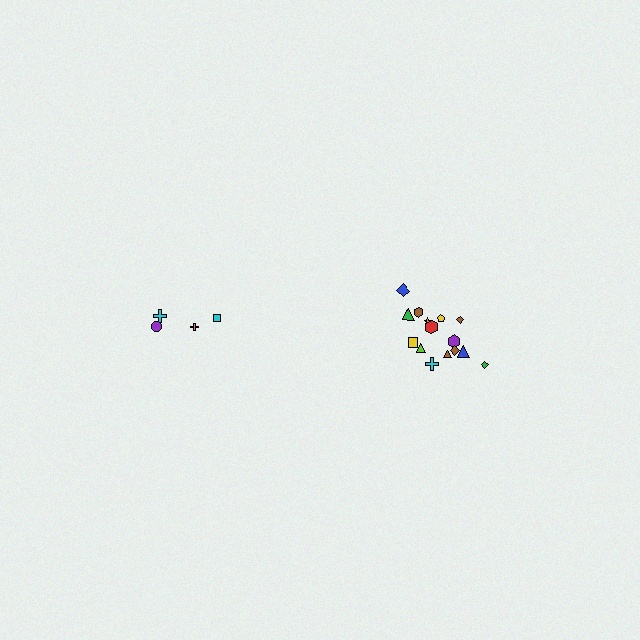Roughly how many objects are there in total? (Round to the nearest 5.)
Roughly 20 objects in total.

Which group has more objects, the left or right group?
The right group.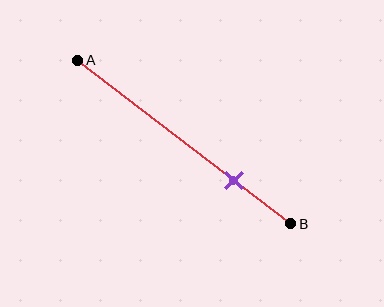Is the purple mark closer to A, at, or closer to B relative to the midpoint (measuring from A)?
The purple mark is closer to point B than the midpoint of segment AB.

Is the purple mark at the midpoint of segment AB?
No, the mark is at about 75% from A, not at the 50% midpoint.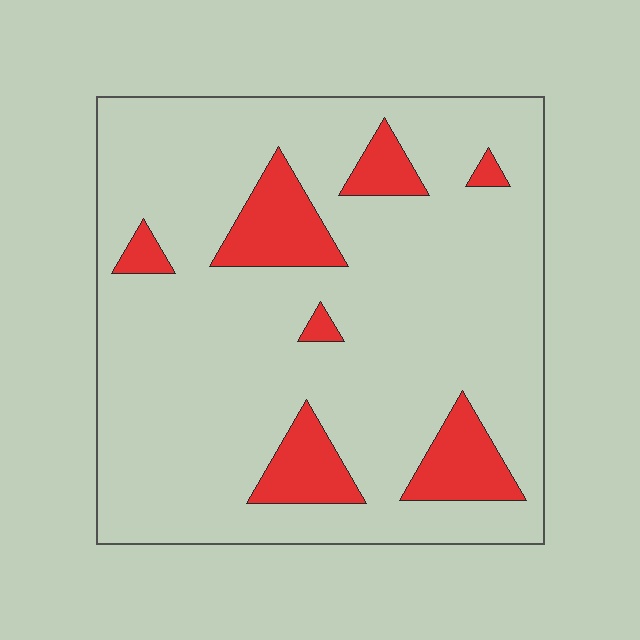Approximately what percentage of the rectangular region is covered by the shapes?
Approximately 15%.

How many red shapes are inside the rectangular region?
7.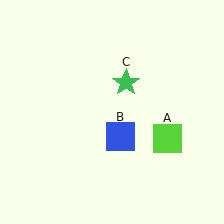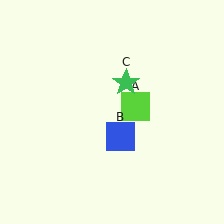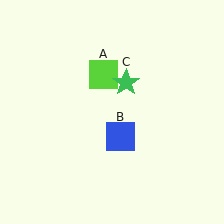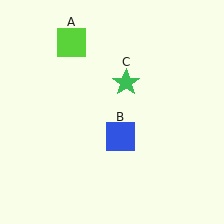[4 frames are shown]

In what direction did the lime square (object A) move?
The lime square (object A) moved up and to the left.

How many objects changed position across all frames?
1 object changed position: lime square (object A).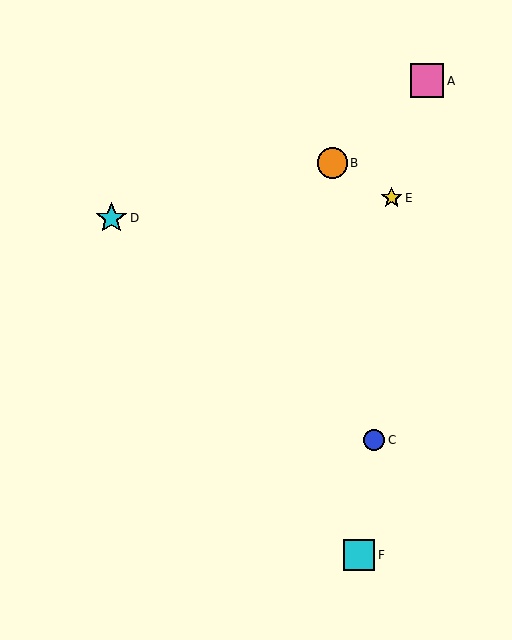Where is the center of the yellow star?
The center of the yellow star is at (392, 198).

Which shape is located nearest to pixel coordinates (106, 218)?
The cyan star (labeled D) at (111, 218) is nearest to that location.